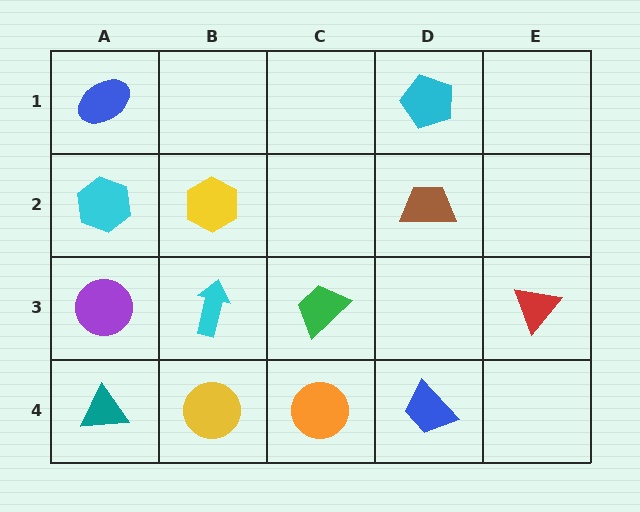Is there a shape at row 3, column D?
No, that cell is empty.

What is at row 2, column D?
A brown trapezoid.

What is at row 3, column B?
A cyan arrow.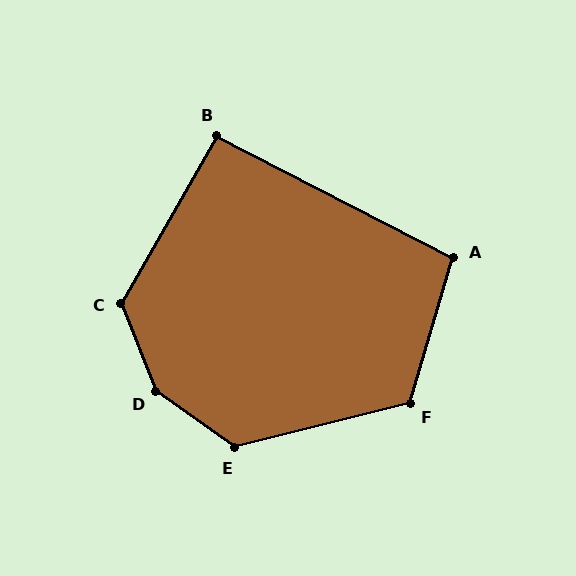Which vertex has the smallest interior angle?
B, at approximately 93 degrees.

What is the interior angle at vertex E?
Approximately 131 degrees (obtuse).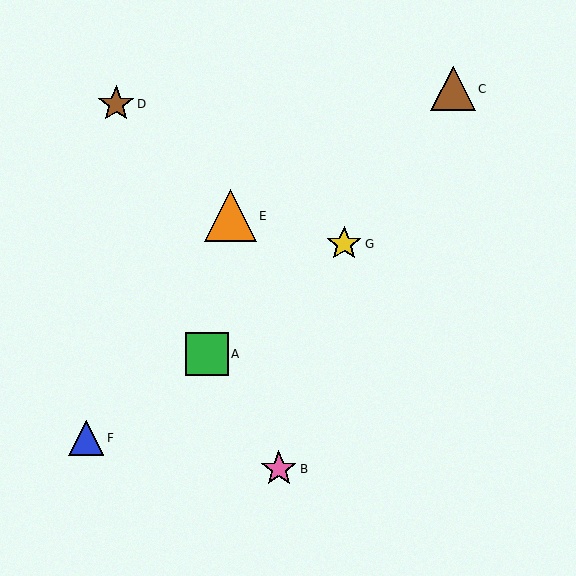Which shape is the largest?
The orange triangle (labeled E) is the largest.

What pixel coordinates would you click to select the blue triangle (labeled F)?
Click at (86, 438) to select the blue triangle F.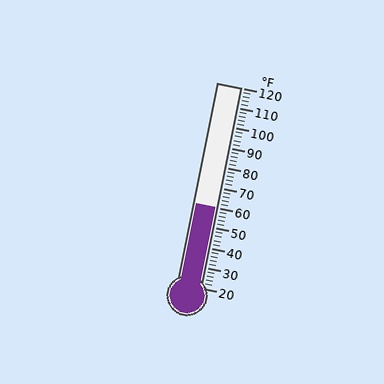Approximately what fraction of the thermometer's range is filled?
The thermometer is filled to approximately 40% of its range.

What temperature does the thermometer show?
The thermometer shows approximately 60°F.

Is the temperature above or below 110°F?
The temperature is below 110°F.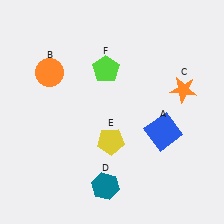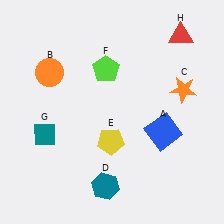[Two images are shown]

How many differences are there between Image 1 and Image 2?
There are 2 differences between the two images.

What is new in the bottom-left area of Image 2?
A teal diamond (G) was added in the bottom-left area of Image 2.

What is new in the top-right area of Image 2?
A red triangle (H) was added in the top-right area of Image 2.